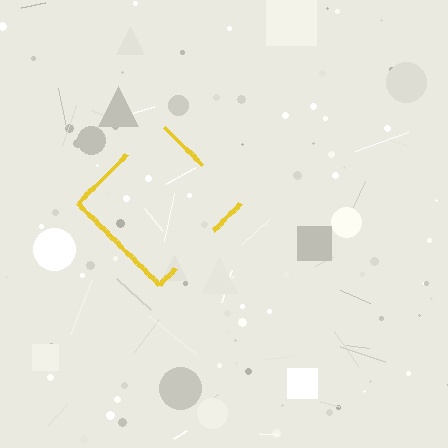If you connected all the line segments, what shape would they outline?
They would outline a diamond.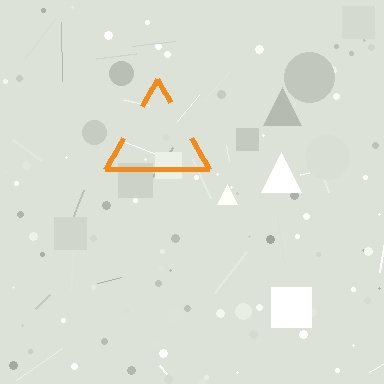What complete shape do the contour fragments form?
The contour fragments form a triangle.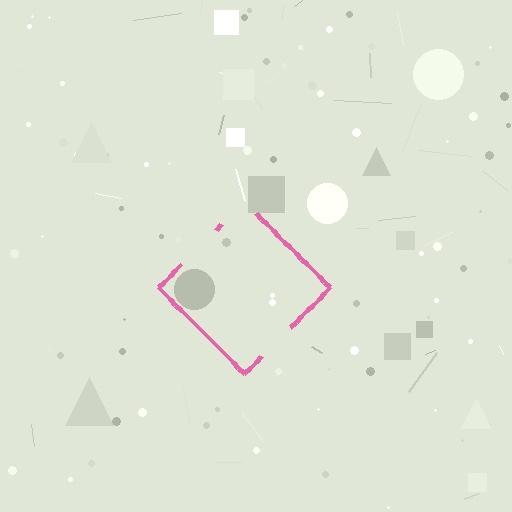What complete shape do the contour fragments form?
The contour fragments form a diamond.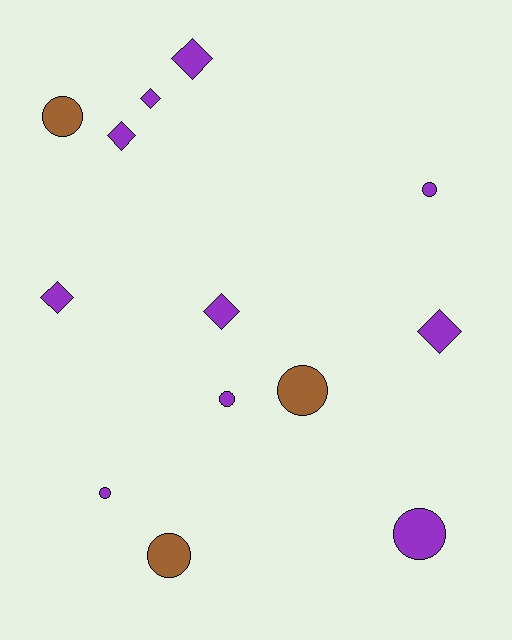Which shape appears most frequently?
Circle, with 7 objects.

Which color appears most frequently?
Purple, with 10 objects.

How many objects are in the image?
There are 13 objects.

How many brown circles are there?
There are 3 brown circles.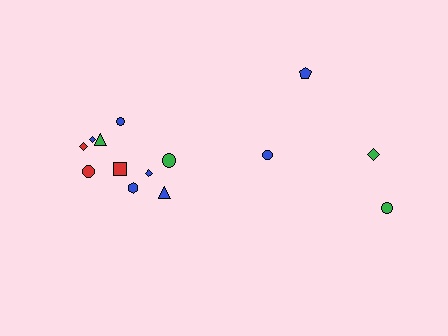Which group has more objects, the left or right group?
The left group.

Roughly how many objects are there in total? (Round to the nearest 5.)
Roughly 15 objects in total.